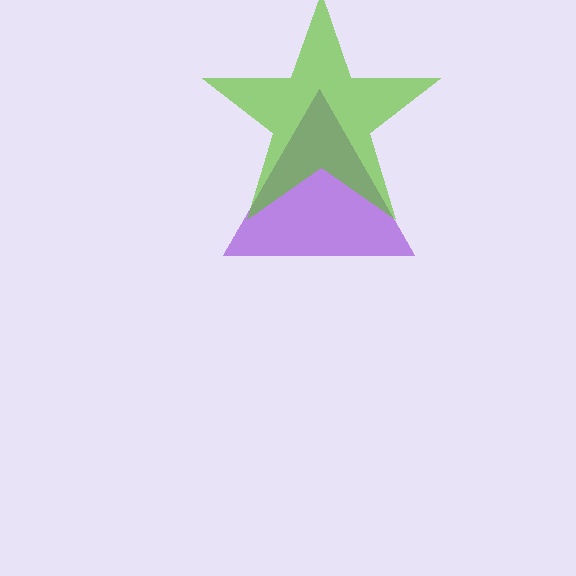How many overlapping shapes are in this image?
There are 2 overlapping shapes in the image.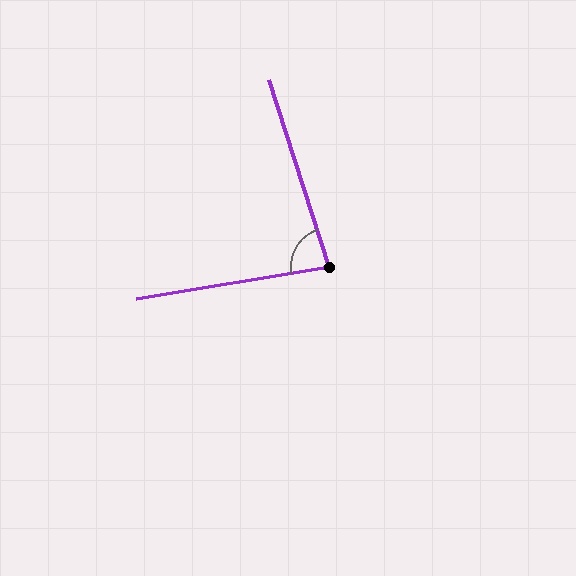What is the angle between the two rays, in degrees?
Approximately 82 degrees.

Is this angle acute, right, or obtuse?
It is acute.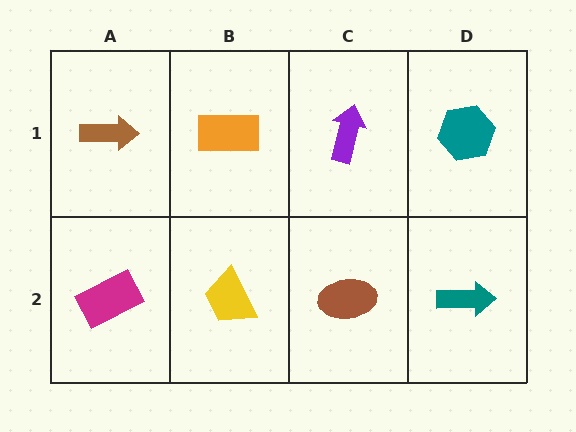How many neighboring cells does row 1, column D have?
2.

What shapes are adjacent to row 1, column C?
A brown ellipse (row 2, column C), an orange rectangle (row 1, column B), a teal hexagon (row 1, column D).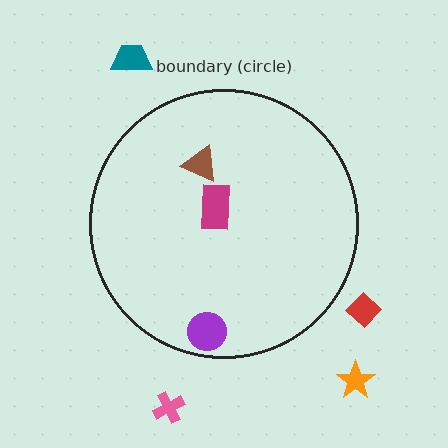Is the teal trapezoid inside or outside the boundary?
Outside.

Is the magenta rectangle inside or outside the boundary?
Inside.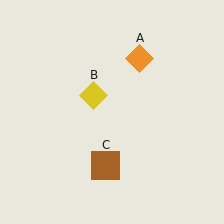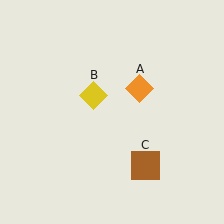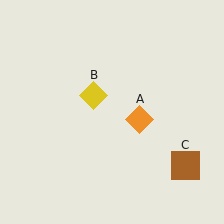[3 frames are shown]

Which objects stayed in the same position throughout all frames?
Yellow diamond (object B) remained stationary.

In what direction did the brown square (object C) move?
The brown square (object C) moved right.